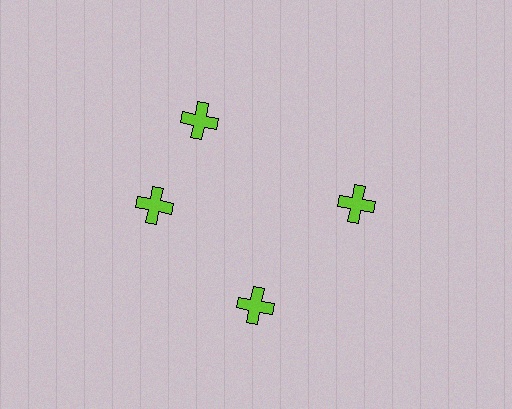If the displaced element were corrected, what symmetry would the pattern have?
It would have 4-fold rotational symmetry — the pattern would map onto itself every 90 degrees.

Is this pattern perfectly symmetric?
No. The 4 lime crosses are arranged in a ring, but one element near the 12 o'clock position is rotated out of alignment along the ring, breaking the 4-fold rotational symmetry.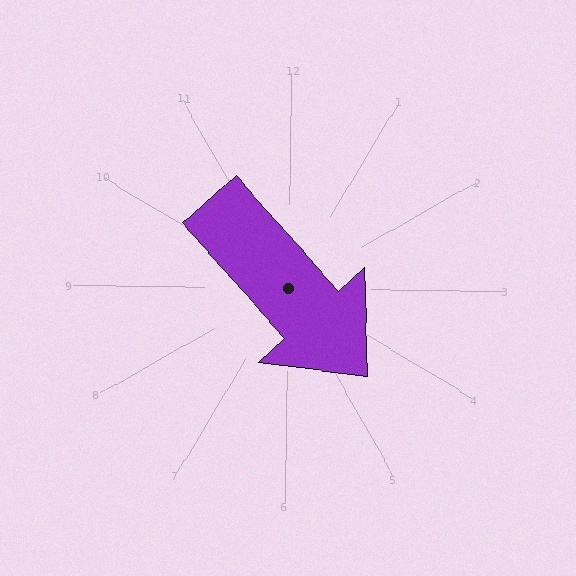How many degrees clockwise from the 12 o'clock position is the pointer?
Approximately 138 degrees.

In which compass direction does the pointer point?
Southeast.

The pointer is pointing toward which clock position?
Roughly 5 o'clock.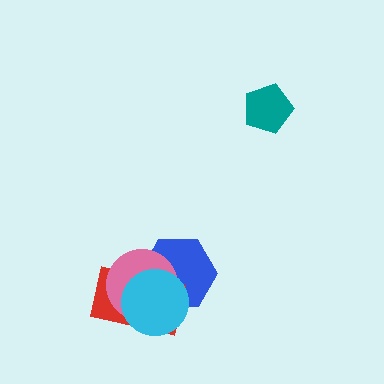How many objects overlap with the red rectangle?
3 objects overlap with the red rectangle.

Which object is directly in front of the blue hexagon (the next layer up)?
The red rectangle is directly in front of the blue hexagon.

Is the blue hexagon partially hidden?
Yes, it is partially covered by another shape.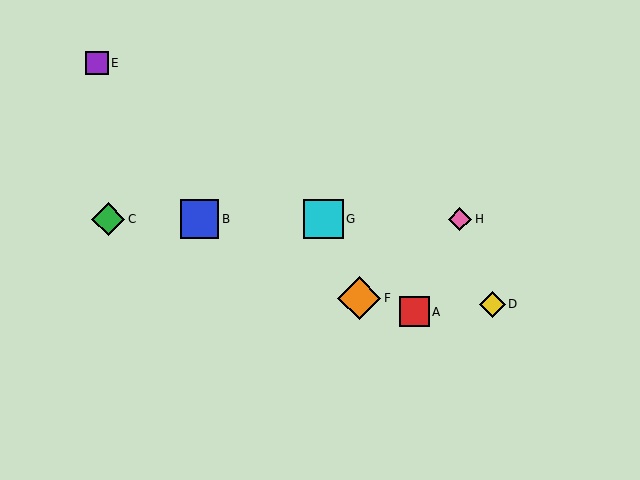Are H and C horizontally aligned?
Yes, both are at y≈219.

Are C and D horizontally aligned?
No, C is at y≈219 and D is at y≈304.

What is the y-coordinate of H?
Object H is at y≈219.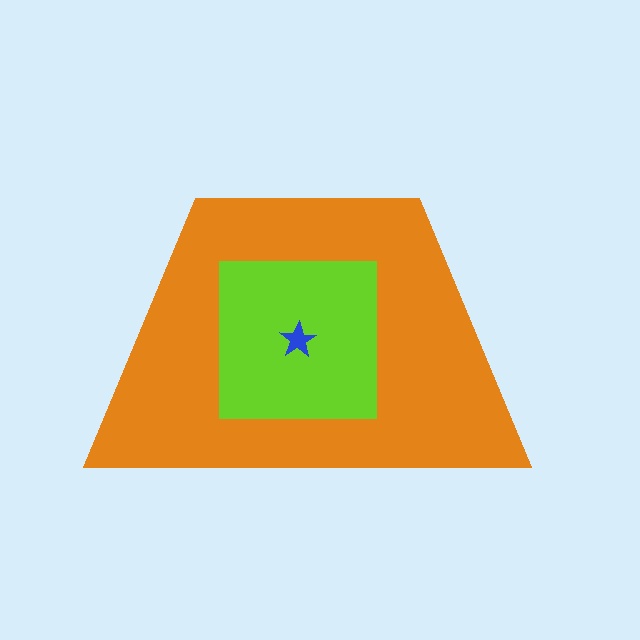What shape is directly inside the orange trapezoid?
The lime square.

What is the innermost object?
The blue star.